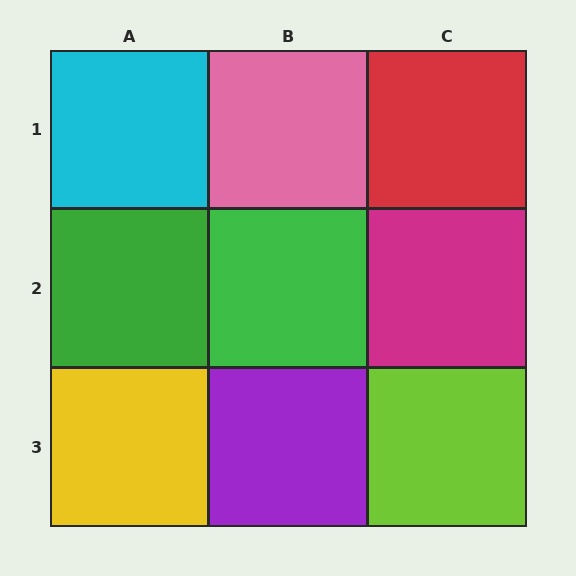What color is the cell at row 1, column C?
Red.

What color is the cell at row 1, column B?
Pink.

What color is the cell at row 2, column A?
Green.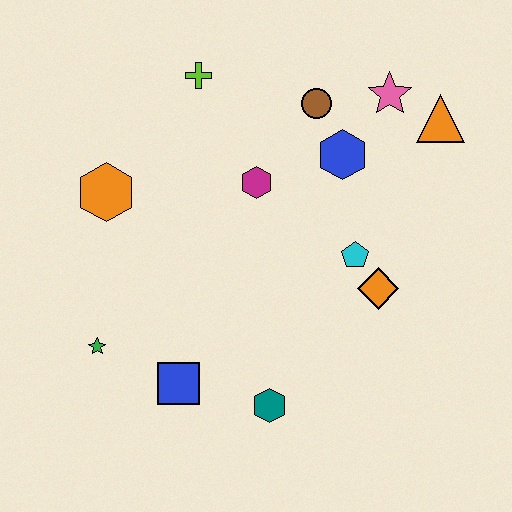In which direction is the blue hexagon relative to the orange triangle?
The blue hexagon is to the left of the orange triangle.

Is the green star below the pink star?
Yes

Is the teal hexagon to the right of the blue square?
Yes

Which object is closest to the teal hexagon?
The blue square is closest to the teal hexagon.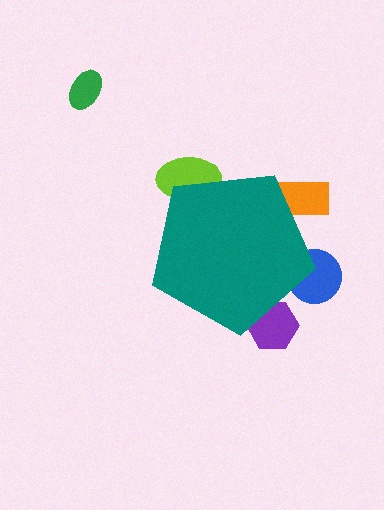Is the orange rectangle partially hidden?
Yes, the orange rectangle is partially hidden behind the teal pentagon.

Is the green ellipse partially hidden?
No, the green ellipse is fully visible.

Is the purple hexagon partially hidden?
Yes, the purple hexagon is partially hidden behind the teal pentagon.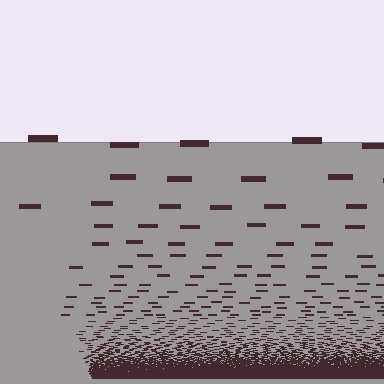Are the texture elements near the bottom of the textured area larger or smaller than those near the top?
Smaller. The gradient is inverted — elements near the bottom are smaller and denser.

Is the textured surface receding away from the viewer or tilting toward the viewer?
The surface appears to tilt toward the viewer. Texture elements get larger and sparser toward the top.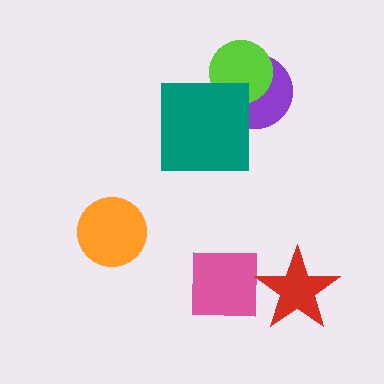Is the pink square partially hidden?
Yes, it is partially covered by another shape.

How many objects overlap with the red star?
1 object overlaps with the red star.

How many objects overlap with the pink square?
1 object overlaps with the pink square.